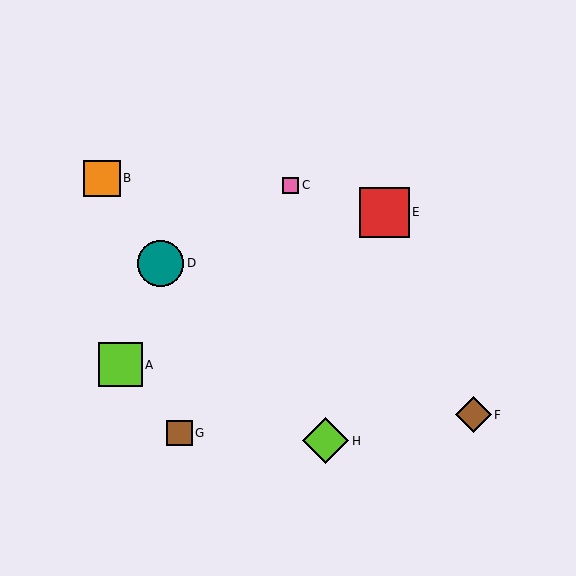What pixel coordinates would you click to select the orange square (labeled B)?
Click at (102, 178) to select the orange square B.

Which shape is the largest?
The red square (labeled E) is the largest.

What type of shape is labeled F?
Shape F is a brown diamond.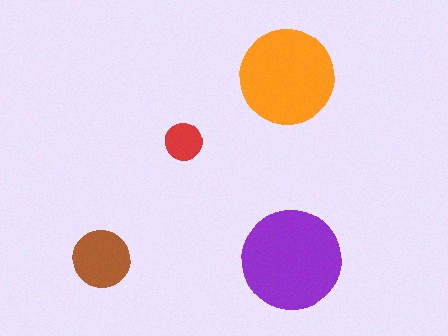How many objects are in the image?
There are 4 objects in the image.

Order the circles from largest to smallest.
the purple one, the orange one, the brown one, the red one.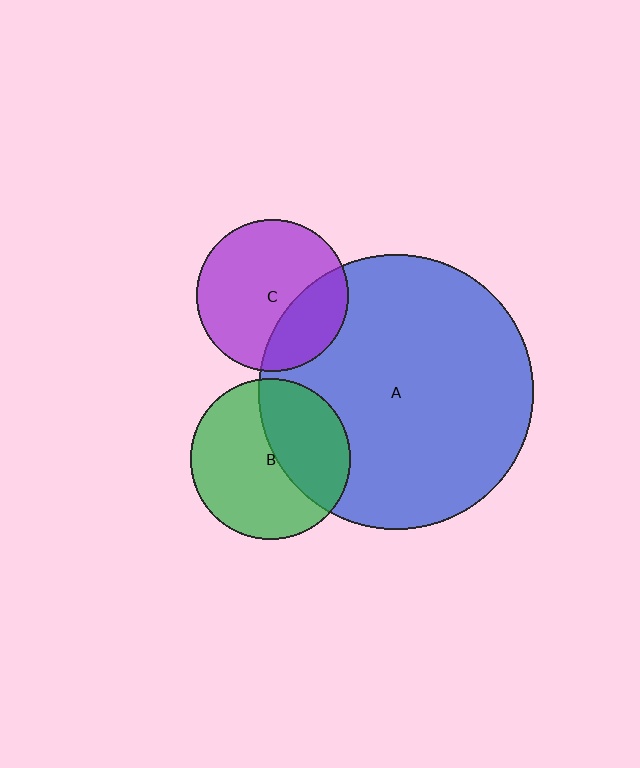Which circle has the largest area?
Circle A (blue).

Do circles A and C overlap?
Yes.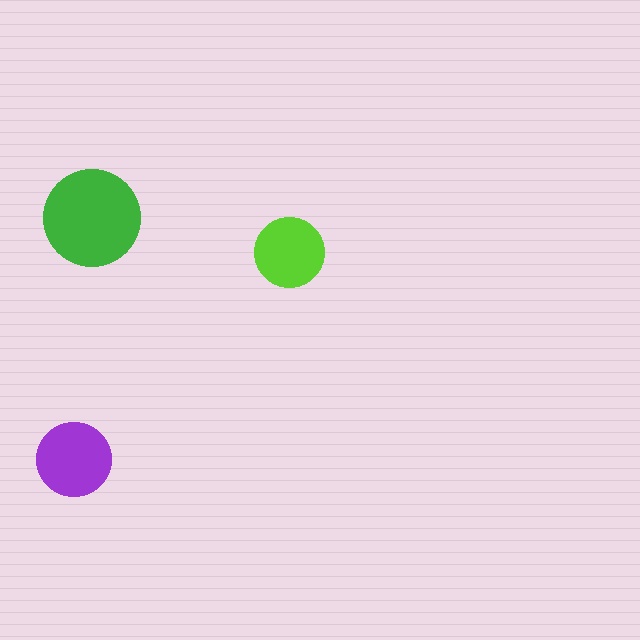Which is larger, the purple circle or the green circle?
The green one.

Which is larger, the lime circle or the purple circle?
The purple one.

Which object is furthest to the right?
The lime circle is rightmost.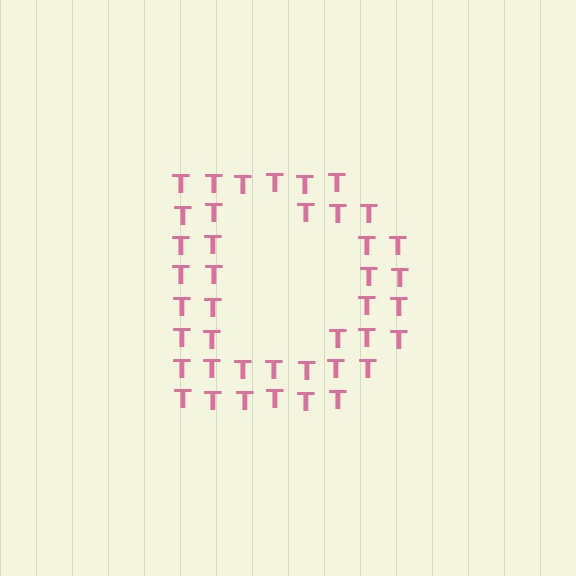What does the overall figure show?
The overall figure shows the letter D.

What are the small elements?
The small elements are letter T's.